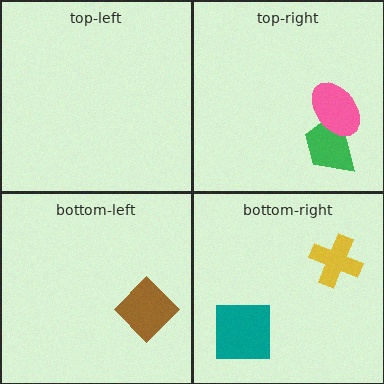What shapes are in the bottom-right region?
The yellow cross, the teal square.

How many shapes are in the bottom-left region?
1.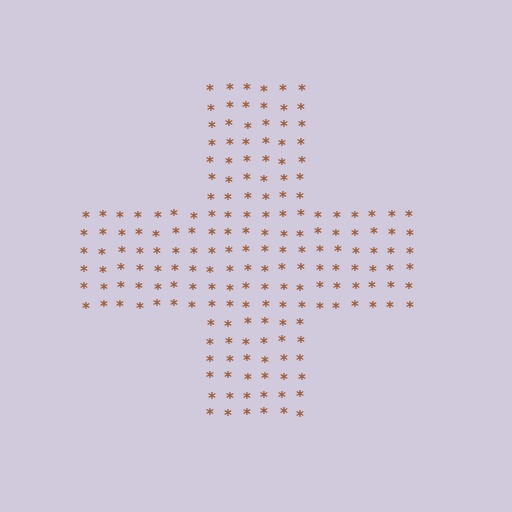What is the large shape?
The large shape is a cross.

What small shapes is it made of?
It is made of small asterisks.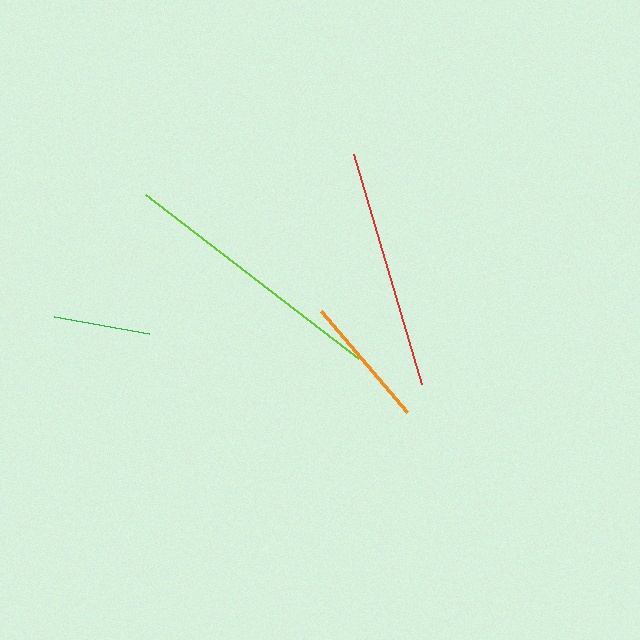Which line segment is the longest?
The lime line is the longest at approximately 269 pixels.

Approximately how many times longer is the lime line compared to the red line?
The lime line is approximately 1.1 times the length of the red line.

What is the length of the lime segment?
The lime segment is approximately 269 pixels long.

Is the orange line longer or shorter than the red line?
The red line is longer than the orange line.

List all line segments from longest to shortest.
From longest to shortest: lime, red, orange, green.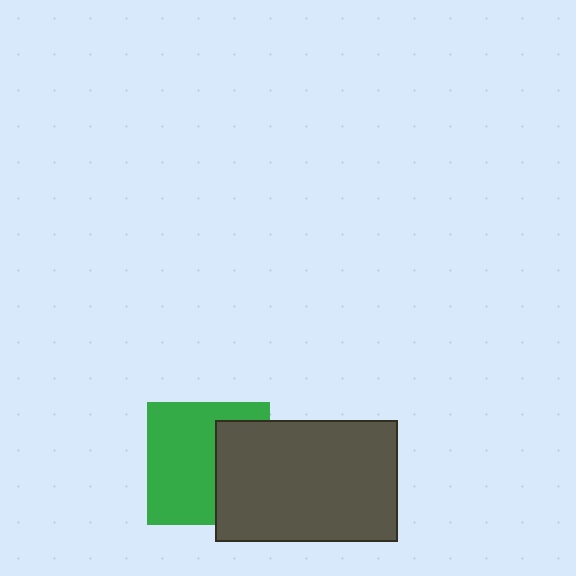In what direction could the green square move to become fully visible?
The green square could move left. That would shift it out from behind the dark gray rectangle entirely.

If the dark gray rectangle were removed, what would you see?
You would see the complete green square.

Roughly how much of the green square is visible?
About half of it is visible (roughly 62%).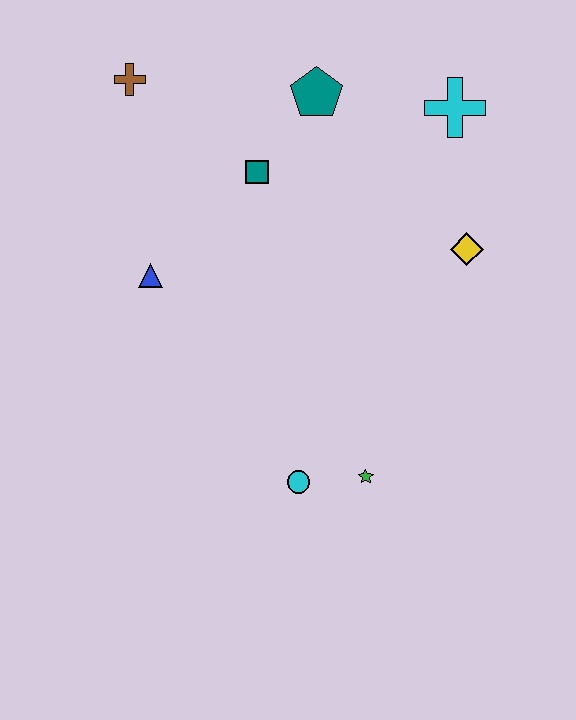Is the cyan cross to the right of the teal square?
Yes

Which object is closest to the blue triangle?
The teal square is closest to the blue triangle.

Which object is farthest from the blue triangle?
The cyan cross is farthest from the blue triangle.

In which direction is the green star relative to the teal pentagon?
The green star is below the teal pentagon.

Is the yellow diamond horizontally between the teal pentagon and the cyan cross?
No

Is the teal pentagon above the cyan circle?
Yes